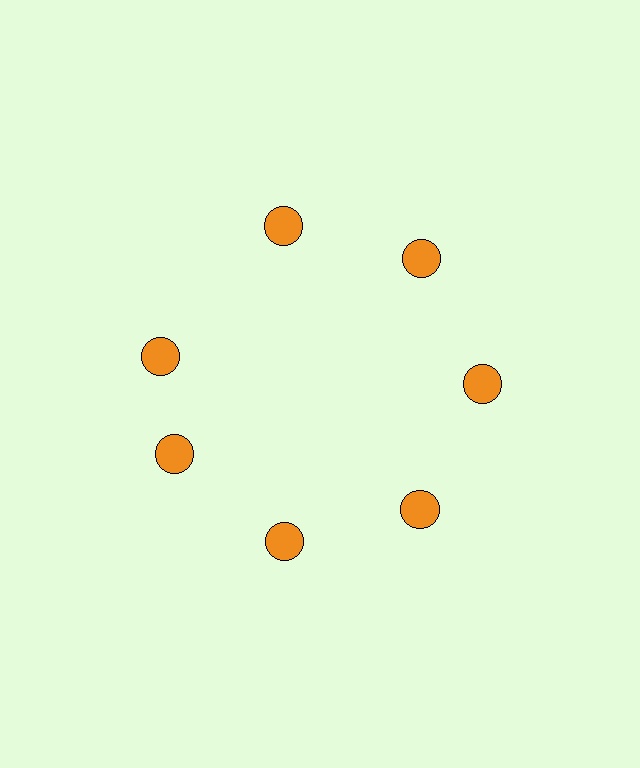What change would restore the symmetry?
The symmetry would be restored by rotating it back into even spacing with its neighbors so that all 7 circles sit at equal angles and equal distance from the center.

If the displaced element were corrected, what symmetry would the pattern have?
It would have 7-fold rotational symmetry — the pattern would map onto itself every 51 degrees.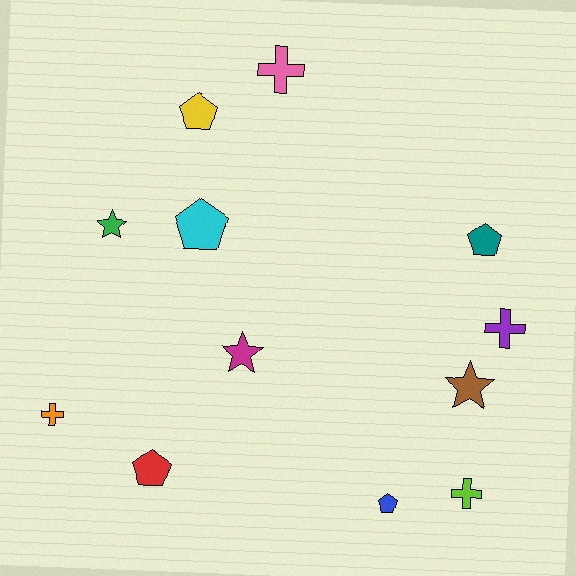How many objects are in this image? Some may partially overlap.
There are 12 objects.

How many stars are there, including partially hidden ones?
There are 3 stars.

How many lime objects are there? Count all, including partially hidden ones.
There is 1 lime object.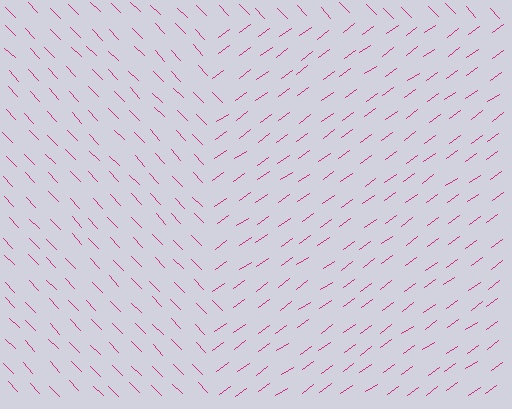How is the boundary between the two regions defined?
The boundary is defined purely by a change in line orientation (approximately 82 degrees difference). All lines are the same color and thickness.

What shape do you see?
I see a rectangle.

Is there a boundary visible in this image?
Yes, there is a texture boundary formed by a change in line orientation.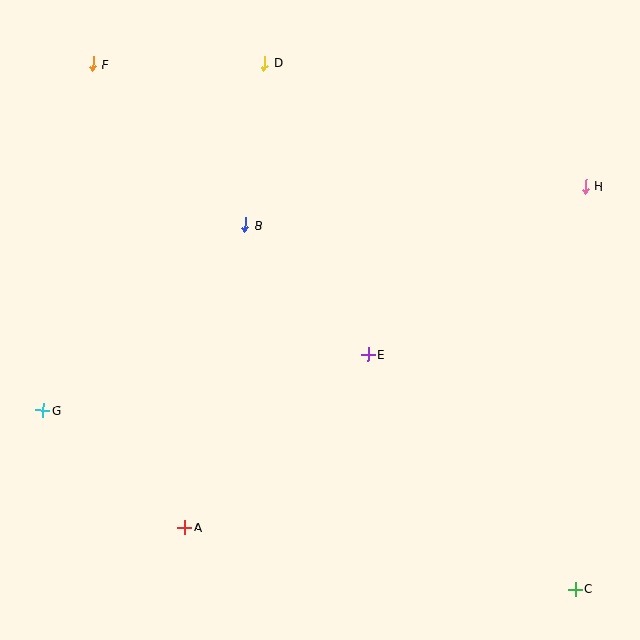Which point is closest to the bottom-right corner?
Point C is closest to the bottom-right corner.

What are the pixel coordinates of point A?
Point A is at (185, 527).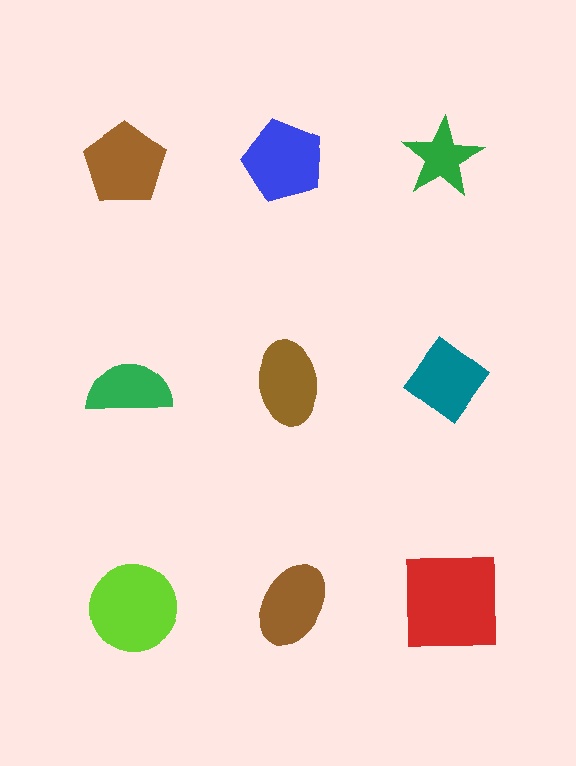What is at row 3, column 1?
A lime circle.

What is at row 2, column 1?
A green semicircle.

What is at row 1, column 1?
A brown pentagon.